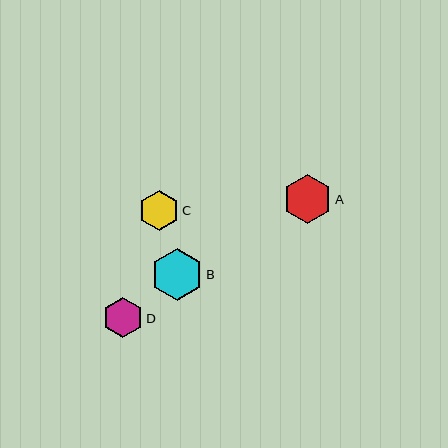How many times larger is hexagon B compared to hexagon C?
Hexagon B is approximately 1.3 times the size of hexagon C.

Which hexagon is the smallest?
Hexagon C is the smallest with a size of approximately 40 pixels.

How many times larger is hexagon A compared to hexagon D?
Hexagon A is approximately 1.2 times the size of hexagon D.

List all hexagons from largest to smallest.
From largest to smallest: B, A, D, C.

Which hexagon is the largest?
Hexagon B is the largest with a size of approximately 52 pixels.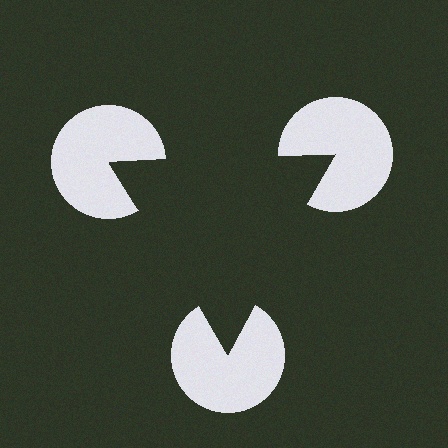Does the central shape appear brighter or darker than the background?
It typically appears slightly darker than the background, even though no actual brightness change is drawn.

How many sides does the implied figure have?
3 sides.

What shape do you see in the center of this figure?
An illusory triangle — its edges are inferred from the aligned wedge cuts in the pac-man discs, not physically drawn.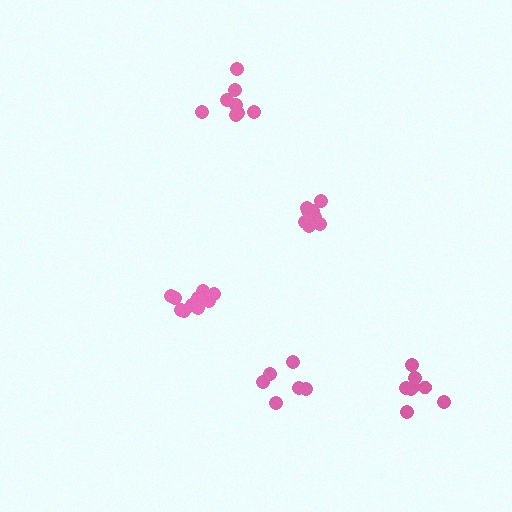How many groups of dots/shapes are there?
There are 5 groups.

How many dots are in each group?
Group 1: 8 dots, Group 2: 8 dots, Group 3: 10 dots, Group 4: 8 dots, Group 5: 6 dots (40 total).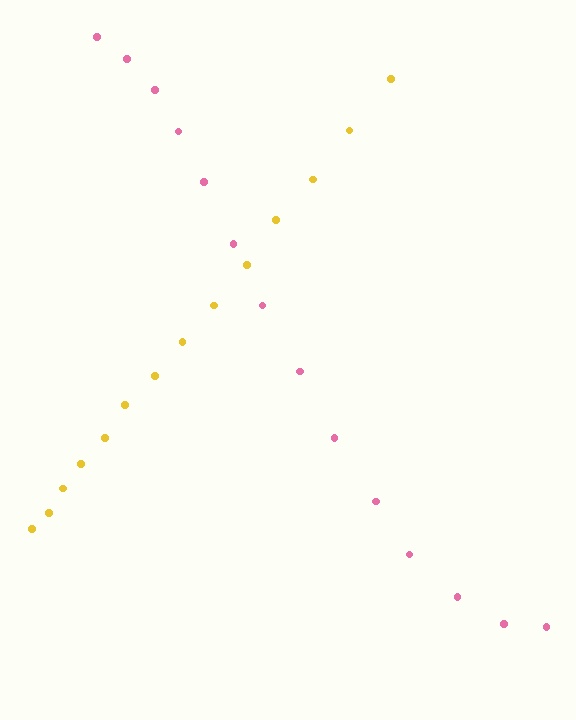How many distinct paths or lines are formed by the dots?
There are 2 distinct paths.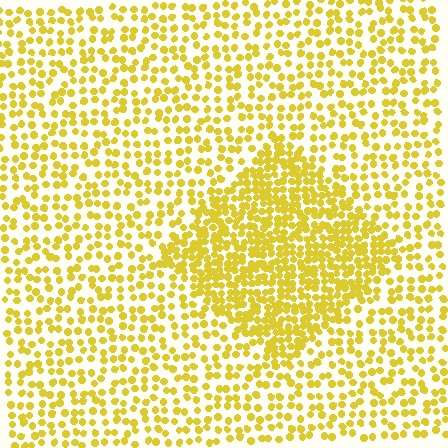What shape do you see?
I see a diamond.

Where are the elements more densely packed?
The elements are more densely packed inside the diamond boundary.